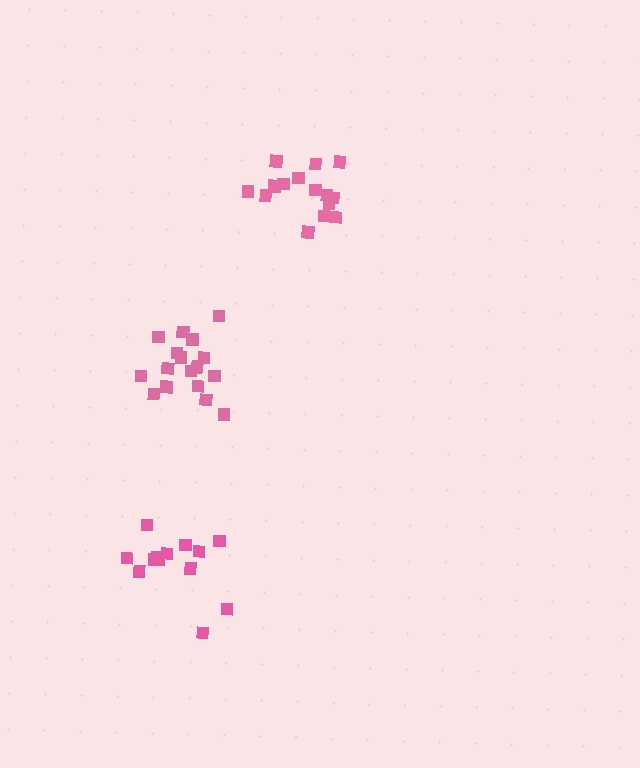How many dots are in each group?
Group 1: 13 dots, Group 2: 15 dots, Group 3: 18 dots (46 total).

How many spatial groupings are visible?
There are 3 spatial groupings.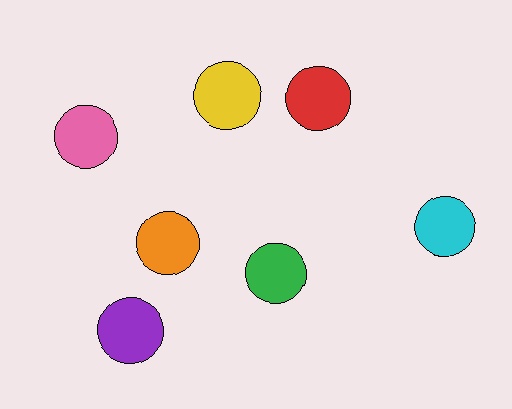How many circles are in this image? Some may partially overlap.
There are 7 circles.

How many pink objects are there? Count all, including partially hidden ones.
There is 1 pink object.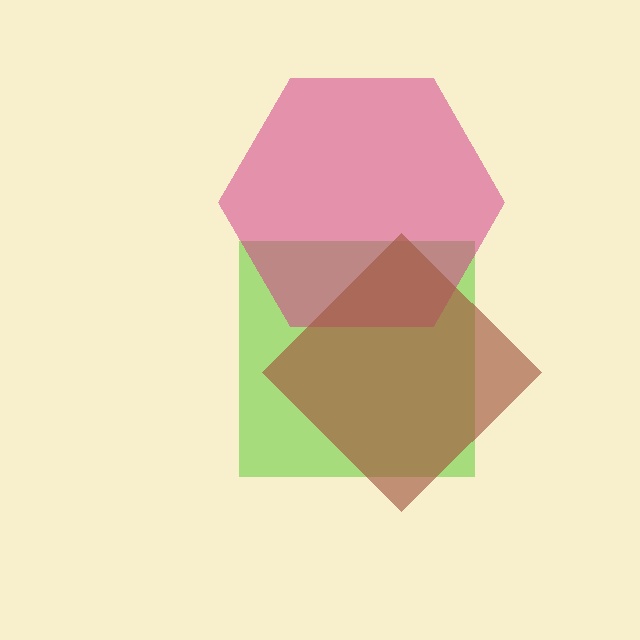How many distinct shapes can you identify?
There are 3 distinct shapes: a lime square, a magenta hexagon, a brown diamond.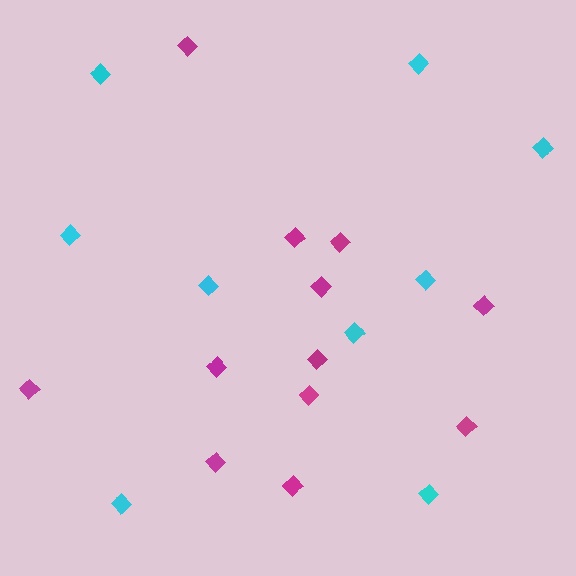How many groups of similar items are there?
There are 2 groups: one group of cyan diamonds (9) and one group of magenta diamonds (12).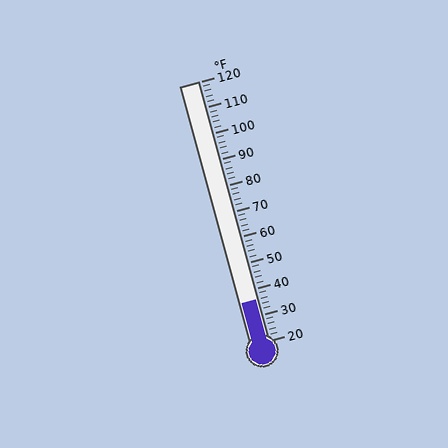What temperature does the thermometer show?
The thermometer shows approximately 36°F.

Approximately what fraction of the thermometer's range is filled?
The thermometer is filled to approximately 15% of its range.